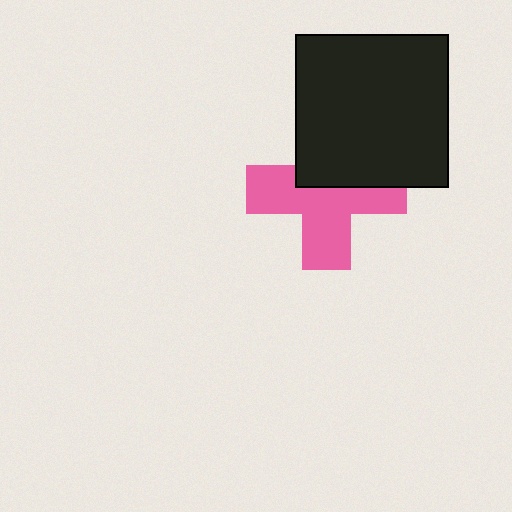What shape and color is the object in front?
The object in front is a black square.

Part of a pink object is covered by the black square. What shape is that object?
It is a cross.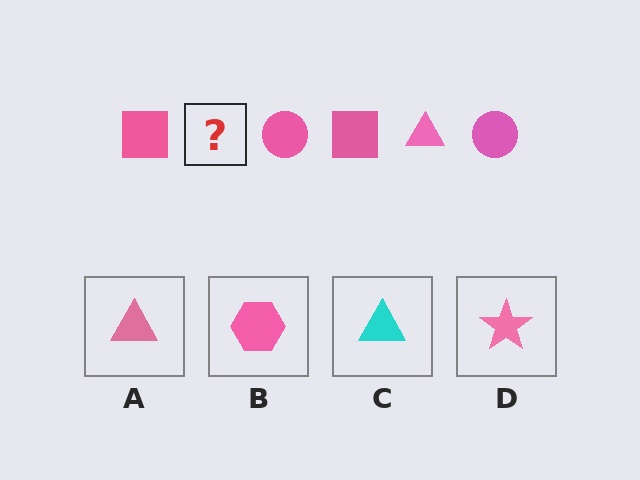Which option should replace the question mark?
Option A.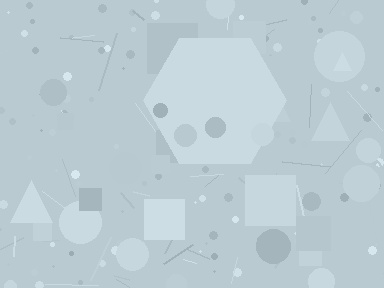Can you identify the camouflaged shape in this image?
The camouflaged shape is a hexagon.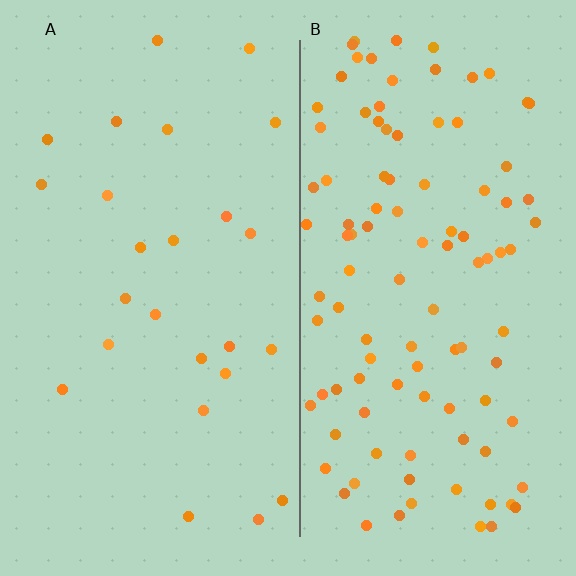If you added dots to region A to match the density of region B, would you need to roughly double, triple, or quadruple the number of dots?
Approximately quadruple.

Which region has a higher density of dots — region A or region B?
B (the right).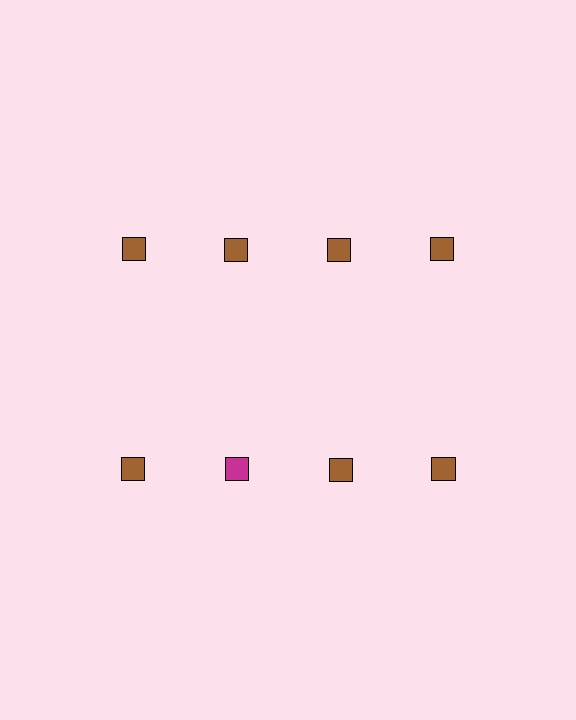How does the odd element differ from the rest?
It has a different color: magenta instead of brown.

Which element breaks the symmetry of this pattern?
The magenta square in the second row, second from left column breaks the symmetry. All other shapes are brown squares.